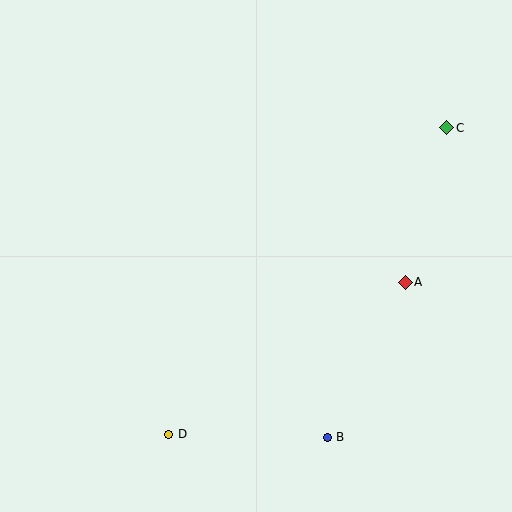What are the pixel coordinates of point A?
Point A is at (405, 282).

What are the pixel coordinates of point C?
Point C is at (447, 128).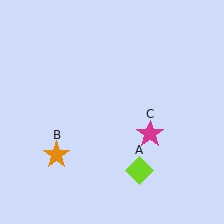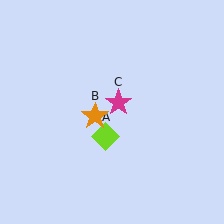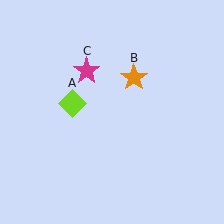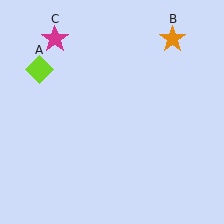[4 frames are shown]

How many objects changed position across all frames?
3 objects changed position: lime diamond (object A), orange star (object B), magenta star (object C).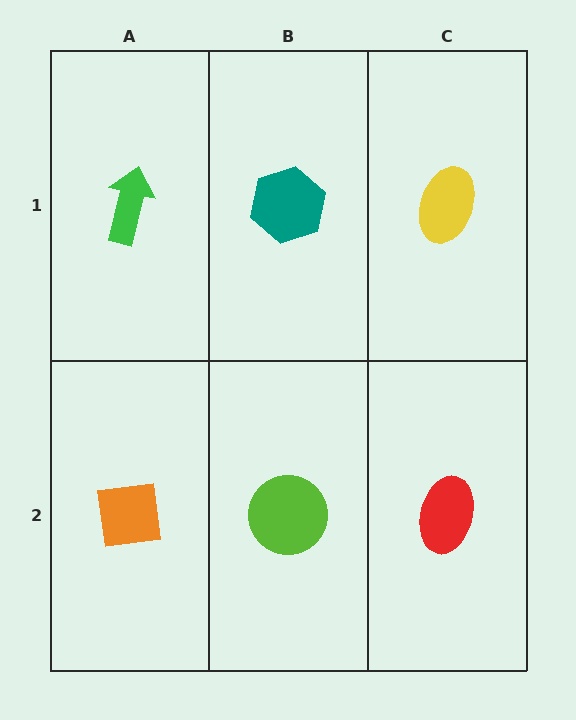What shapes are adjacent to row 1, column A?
An orange square (row 2, column A), a teal hexagon (row 1, column B).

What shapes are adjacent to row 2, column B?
A teal hexagon (row 1, column B), an orange square (row 2, column A), a red ellipse (row 2, column C).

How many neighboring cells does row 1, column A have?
2.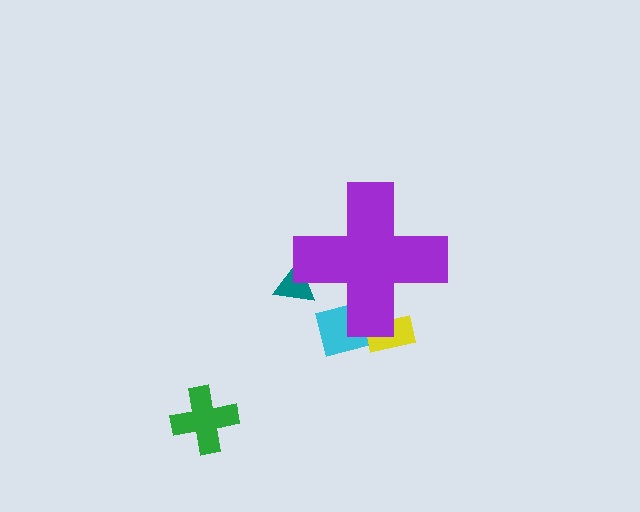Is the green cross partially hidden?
No, the green cross is fully visible.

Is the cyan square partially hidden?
Yes, the cyan square is partially hidden behind the purple cross.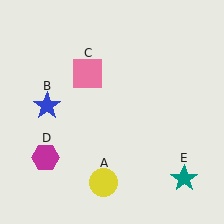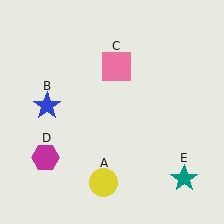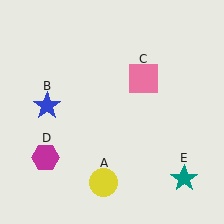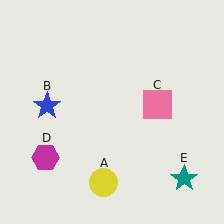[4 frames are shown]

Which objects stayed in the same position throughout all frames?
Yellow circle (object A) and blue star (object B) and magenta hexagon (object D) and teal star (object E) remained stationary.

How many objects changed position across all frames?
1 object changed position: pink square (object C).